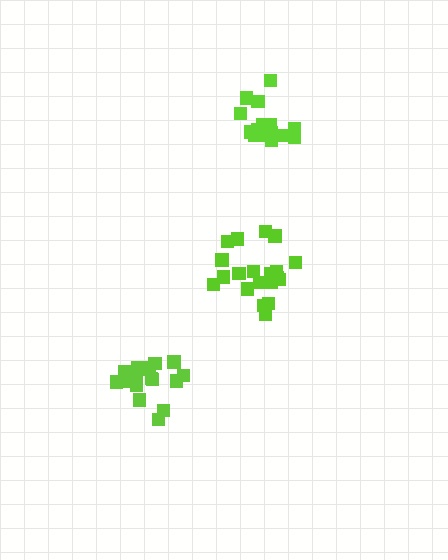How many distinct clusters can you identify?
There are 3 distinct clusters.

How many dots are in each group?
Group 1: 17 dots, Group 2: 20 dots, Group 3: 17 dots (54 total).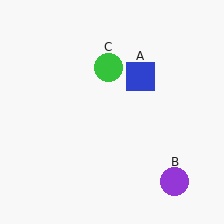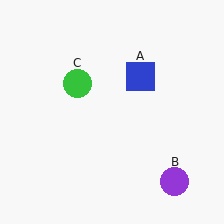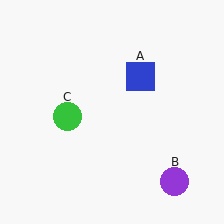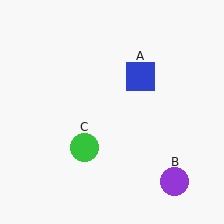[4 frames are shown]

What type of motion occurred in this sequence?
The green circle (object C) rotated counterclockwise around the center of the scene.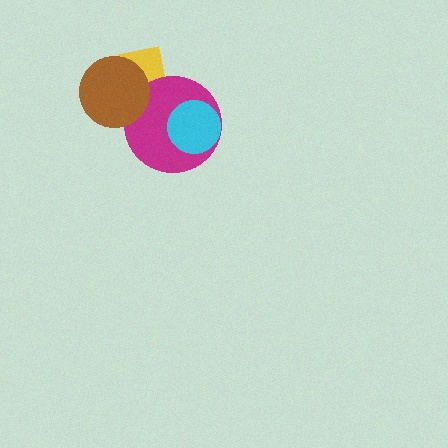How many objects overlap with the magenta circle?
3 objects overlap with the magenta circle.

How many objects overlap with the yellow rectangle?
2 objects overlap with the yellow rectangle.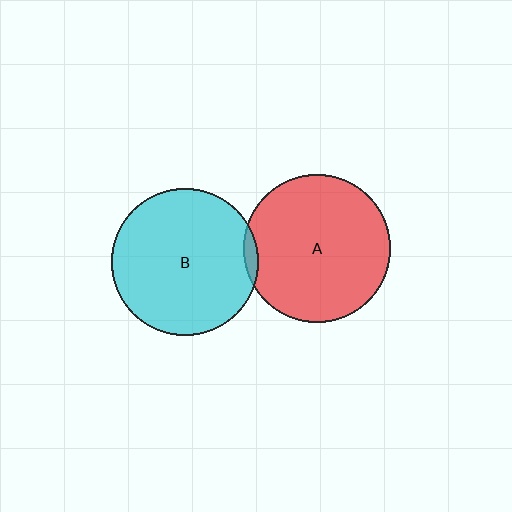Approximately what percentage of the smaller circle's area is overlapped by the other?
Approximately 5%.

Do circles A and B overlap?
Yes.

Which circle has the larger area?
Circle A (red).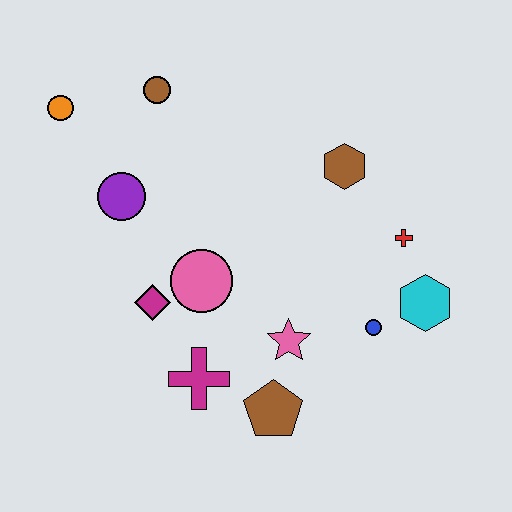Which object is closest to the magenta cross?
The brown pentagon is closest to the magenta cross.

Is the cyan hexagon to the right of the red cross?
Yes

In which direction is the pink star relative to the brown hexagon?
The pink star is below the brown hexagon.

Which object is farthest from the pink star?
The orange circle is farthest from the pink star.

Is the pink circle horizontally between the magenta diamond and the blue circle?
Yes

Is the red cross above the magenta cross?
Yes